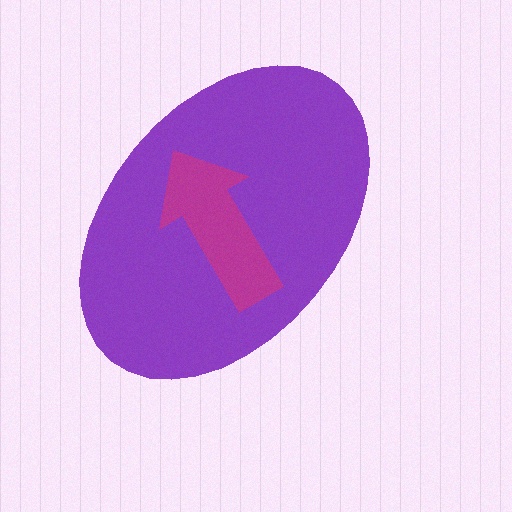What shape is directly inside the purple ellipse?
The magenta arrow.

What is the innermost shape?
The magenta arrow.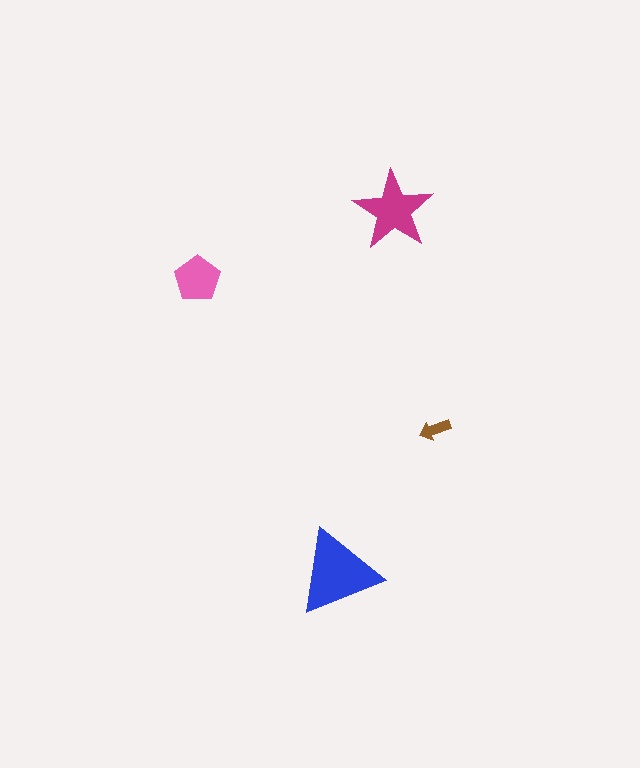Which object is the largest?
The blue triangle.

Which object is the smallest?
The brown arrow.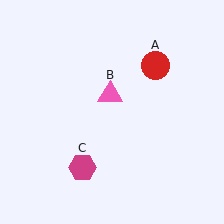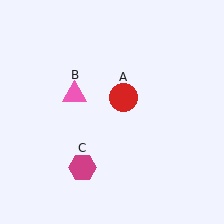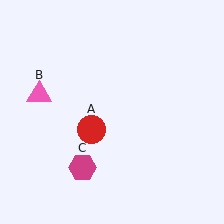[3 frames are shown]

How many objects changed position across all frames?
2 objects changed position: red circle (object A), pink triangle (object B).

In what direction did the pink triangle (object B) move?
The pink triangle (object B) moved left.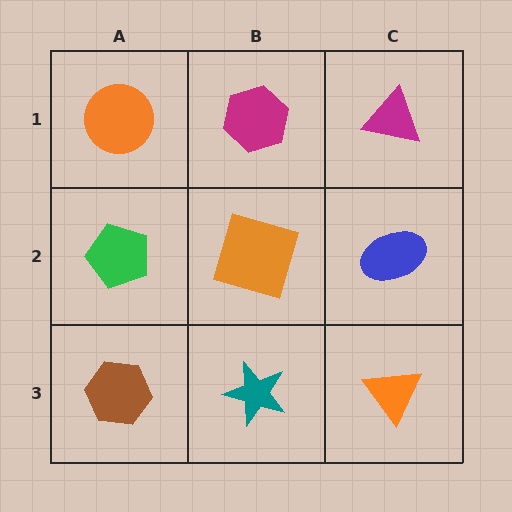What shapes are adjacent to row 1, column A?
A green pentagon (row 2, column A), a magenta hexagon (row 1, column B).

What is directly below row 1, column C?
A blue ellipse.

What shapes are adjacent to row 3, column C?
A blue ellipse (row 2, column C), a teal star (row 3, column B).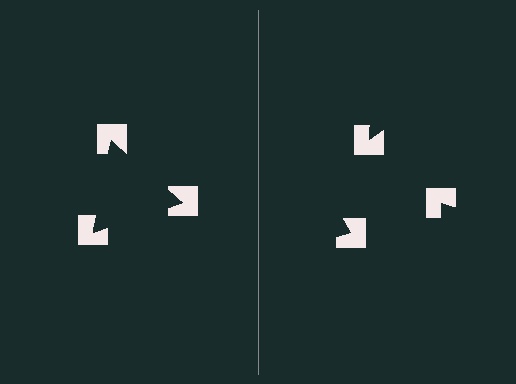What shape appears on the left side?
An illusory triangle.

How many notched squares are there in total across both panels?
6 — 3 on each side.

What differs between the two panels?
The notched squares are positioned identically on both sides; only the wedge orientations differ. On the left they align to a triangle; on the right they are misaligned.